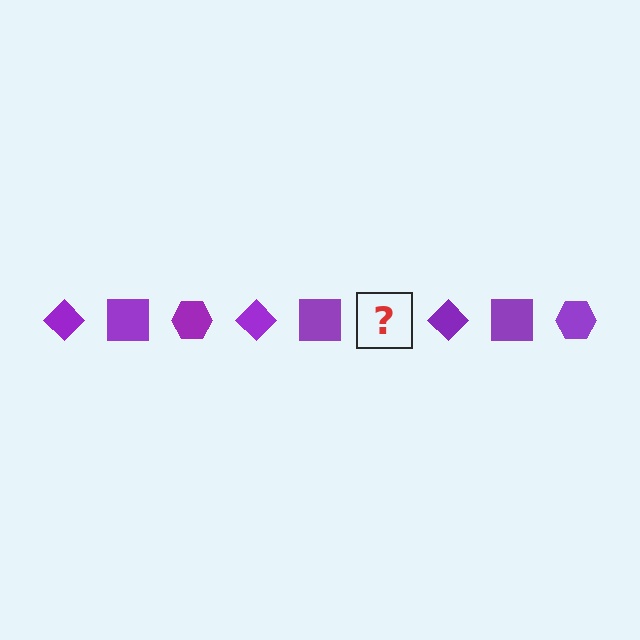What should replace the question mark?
The question mark should be replaced with a purple hexagon.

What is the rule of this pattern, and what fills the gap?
The rule is that the pattern cycles through diamond, square, hexagon shapes in purple. The gap should be filled with a purple hexagon.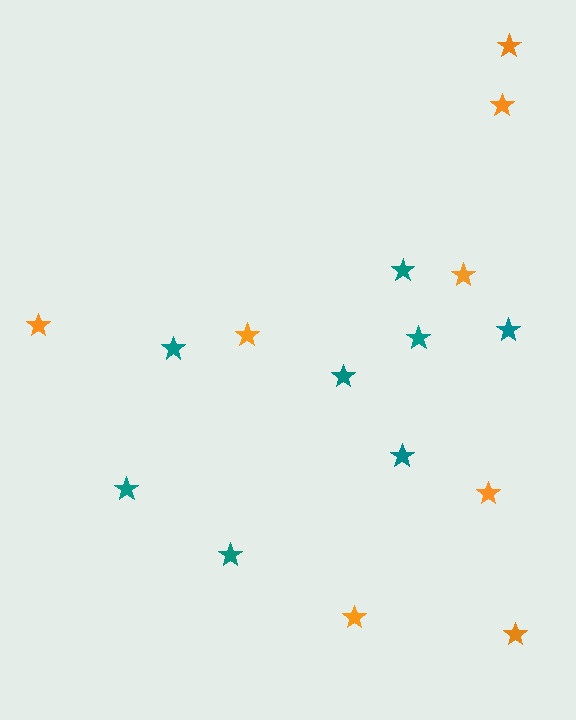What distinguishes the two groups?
There are 2 groups: one group of teal stars (8) and one group of orange stars (8).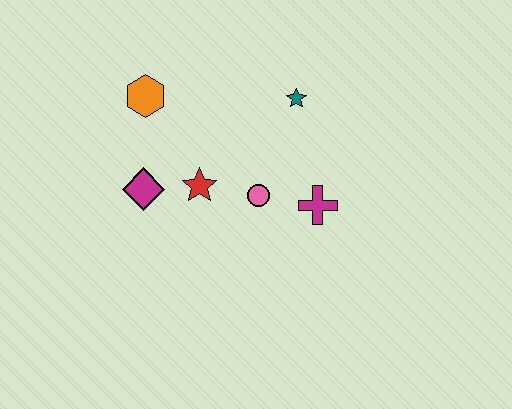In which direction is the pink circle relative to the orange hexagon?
The pink circle is to the right of the orange hexagon.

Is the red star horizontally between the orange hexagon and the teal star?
Yes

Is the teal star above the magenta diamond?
Yes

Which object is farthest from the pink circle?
The orange hexagon is farthest from the pink circle.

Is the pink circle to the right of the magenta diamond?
Yes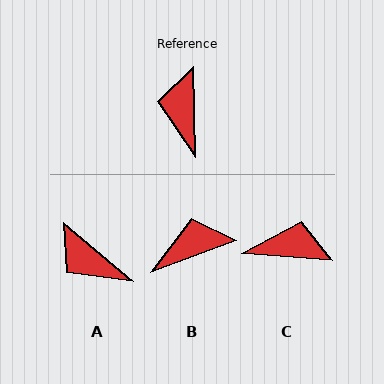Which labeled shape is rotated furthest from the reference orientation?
C, about 96 degrees away.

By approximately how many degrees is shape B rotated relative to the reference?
Approximately 71 degrees clockwise.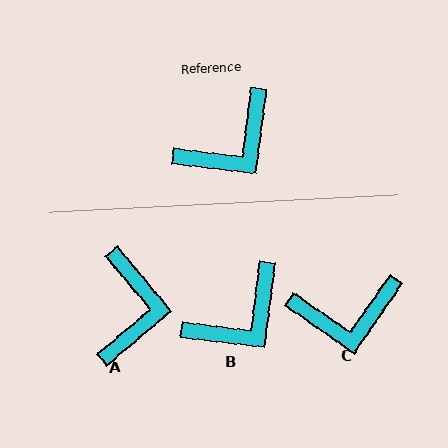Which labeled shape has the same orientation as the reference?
B.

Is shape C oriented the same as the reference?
No, it is off by about 28 degrees.